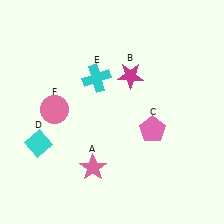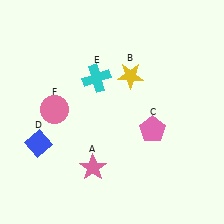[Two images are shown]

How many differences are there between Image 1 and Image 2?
There are 2 differences between the two images.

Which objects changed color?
B changed from magenta to yellow. D changed from cyan to blue.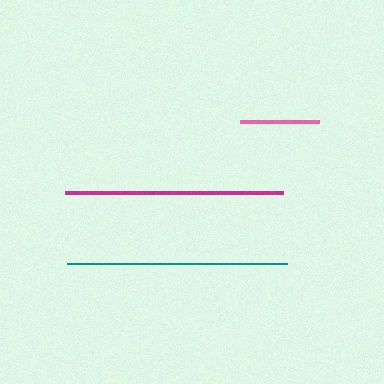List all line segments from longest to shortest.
From longest to shortest: teal, magenta, pink.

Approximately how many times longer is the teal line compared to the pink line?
The teal line is approximately 2.8 times the length of the pink line.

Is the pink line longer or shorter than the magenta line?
The magenta line is longer than the pink line.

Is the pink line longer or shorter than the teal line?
The teal line is longer than the pink line.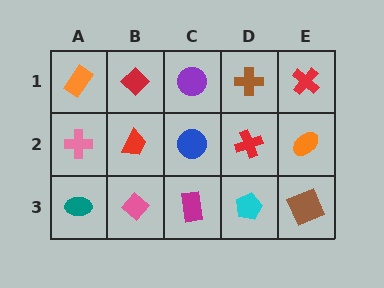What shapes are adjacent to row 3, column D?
A red cross (row 2, column D), a magenta rectangle (row 3, column C), a brown square (row 3, column E).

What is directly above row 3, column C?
A blue circle.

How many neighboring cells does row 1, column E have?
2.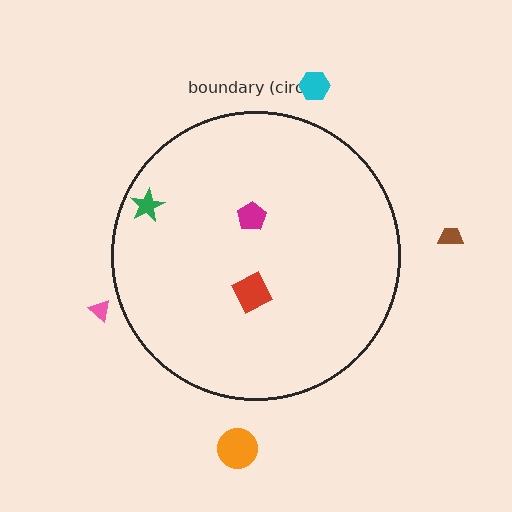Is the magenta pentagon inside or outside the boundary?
Inside.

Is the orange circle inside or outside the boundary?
Outside.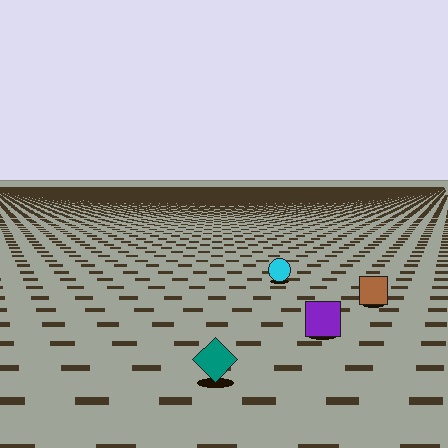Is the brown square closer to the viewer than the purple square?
No. The purple square is closer — you can tell from the texture gradient: the ground texture is coarser near it.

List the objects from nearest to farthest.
From nearest to farthest: the teal diamond, the purple square, the brown square, the cyan circle.